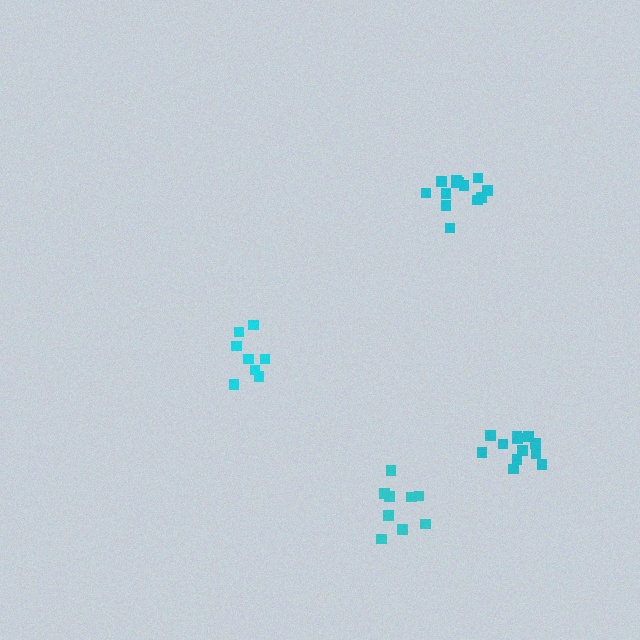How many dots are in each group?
Group 1: 13 dots, Group 2: 8 dots, Group 3: 12 dots, Group 4: 9 dots (42 total).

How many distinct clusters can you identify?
There are 4 distinct clusters.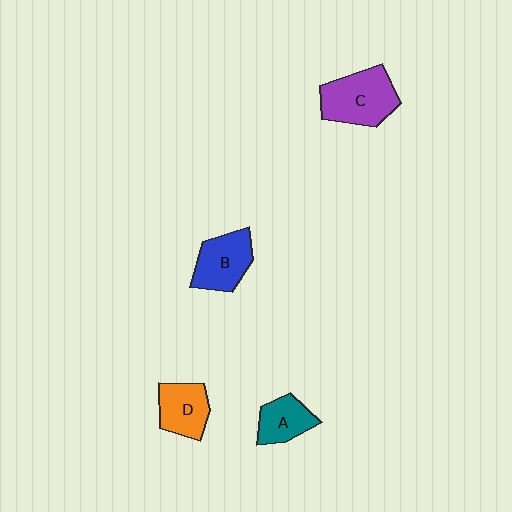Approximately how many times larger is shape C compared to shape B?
Approximately 1.3 times.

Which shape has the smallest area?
Shape A (teal).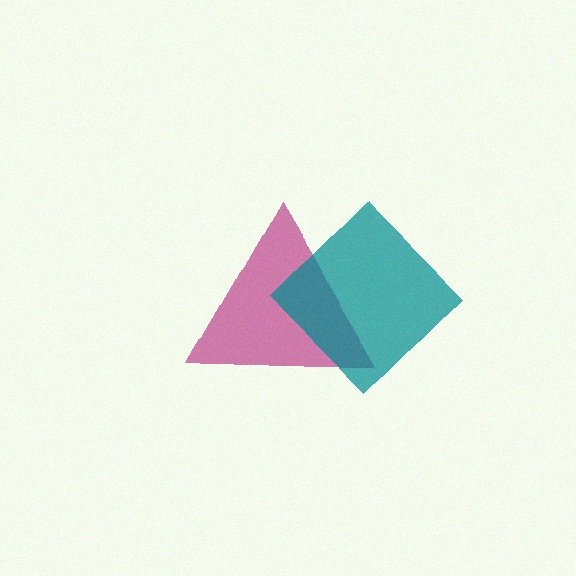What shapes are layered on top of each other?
The layered shapes are: a magenta triangle, a teal diamond.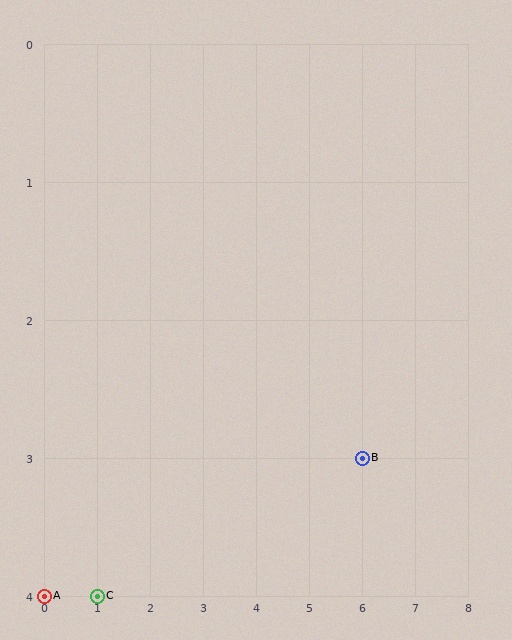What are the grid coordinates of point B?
Point B is at grid coordinates (6, 3).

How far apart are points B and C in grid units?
Points B and C are 5 columns and 1 row apart (about 5.1 grid units diagonally).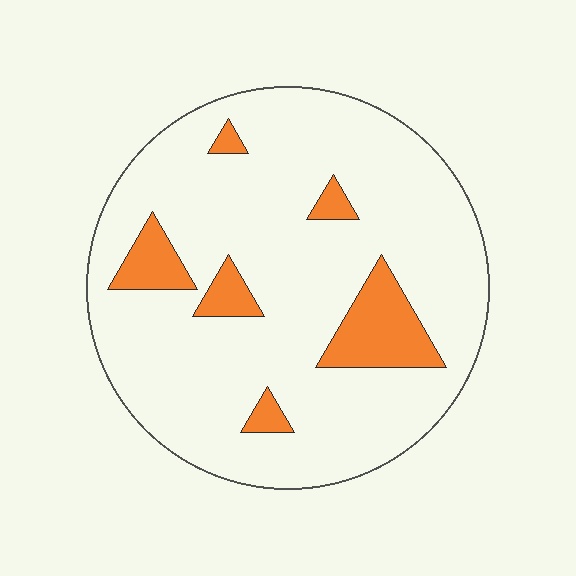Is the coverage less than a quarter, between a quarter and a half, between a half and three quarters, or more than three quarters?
Less than a quarter.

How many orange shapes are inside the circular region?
6.